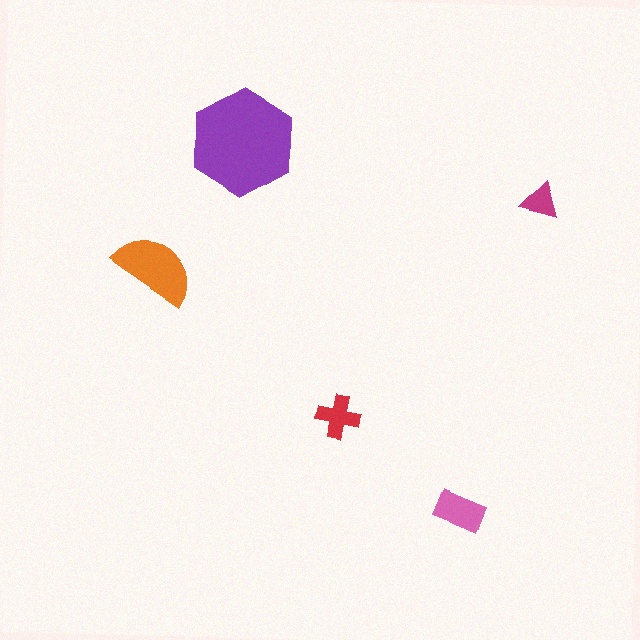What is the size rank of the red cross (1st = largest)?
4th.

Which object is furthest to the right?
The magenta triangle is rightmost.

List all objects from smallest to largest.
The magenta triangle, the red cross, the pink rectangle, the orange semicircle, the purple hexagon.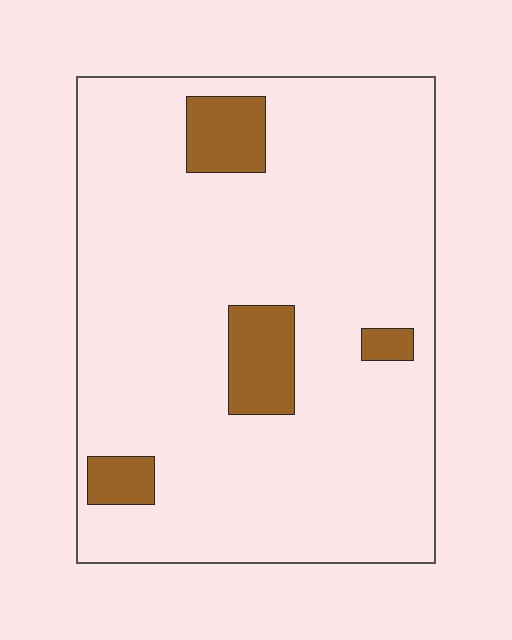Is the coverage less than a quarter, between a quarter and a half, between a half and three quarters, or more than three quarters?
Less than a quarter.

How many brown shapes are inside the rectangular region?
4.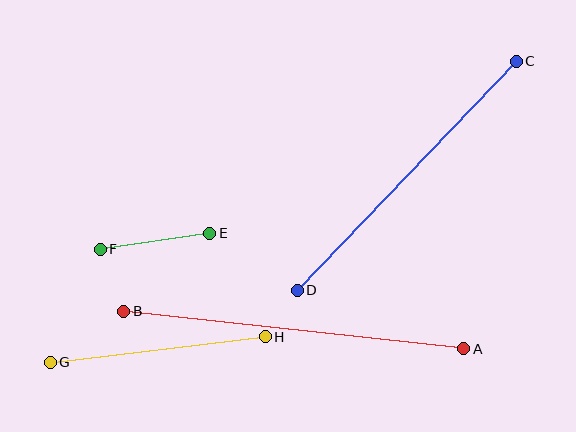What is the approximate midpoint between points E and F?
The midpoint is at approximately (155, 241) pixels.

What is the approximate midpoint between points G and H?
The midpoint is at approximately (158, 350) pixels.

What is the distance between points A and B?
The distance is approximately 342 pixels.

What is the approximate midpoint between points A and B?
The midpoint is at approximately (294, 330) pixels.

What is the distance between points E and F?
The distance is approximately 111 pixels.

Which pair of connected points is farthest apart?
Points A and B are farthest apart.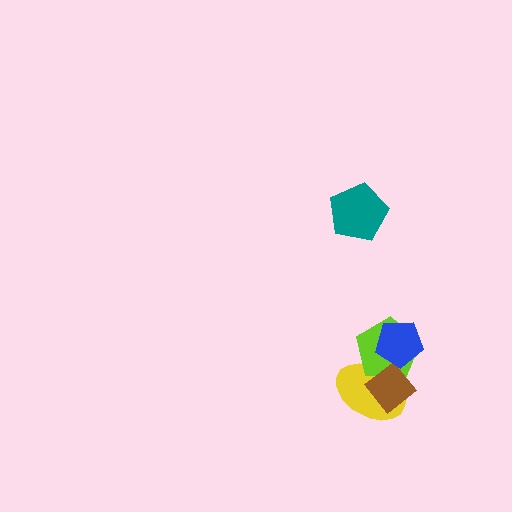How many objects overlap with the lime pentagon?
3 objects overlap with the lime pentagon.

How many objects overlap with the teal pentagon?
0 objects overlap with the teal pentagon.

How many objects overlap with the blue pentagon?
2 objects overlap with the blue pentagon.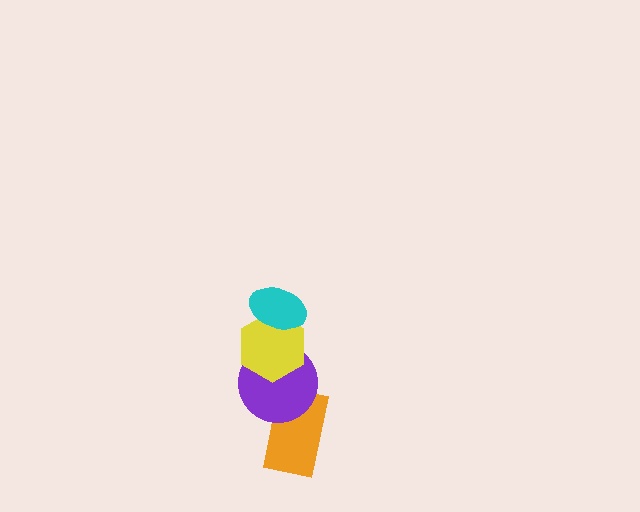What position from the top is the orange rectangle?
The orange rectangle is 4th from the top.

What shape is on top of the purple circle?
The yellow hexagon is on top of the purple circle.